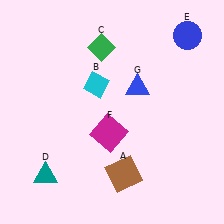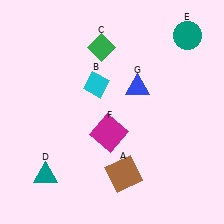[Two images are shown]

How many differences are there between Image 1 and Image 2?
There is 1 difference between the two images.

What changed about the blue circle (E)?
In Image 1, E is blue. In Image 2, it changed to teal.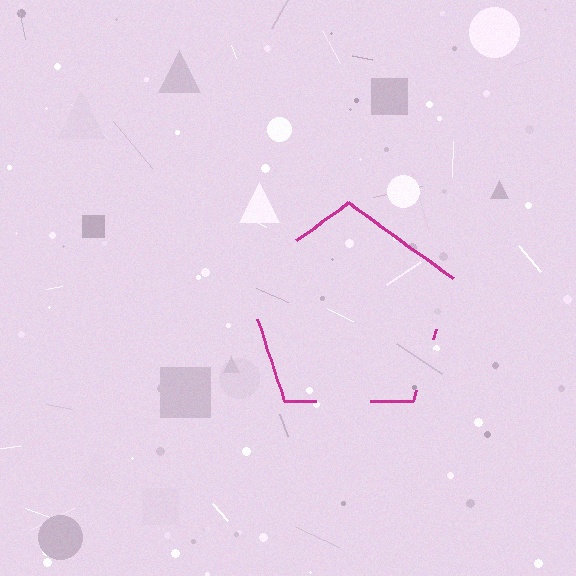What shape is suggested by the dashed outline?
The dashed outline suggests a pentagon.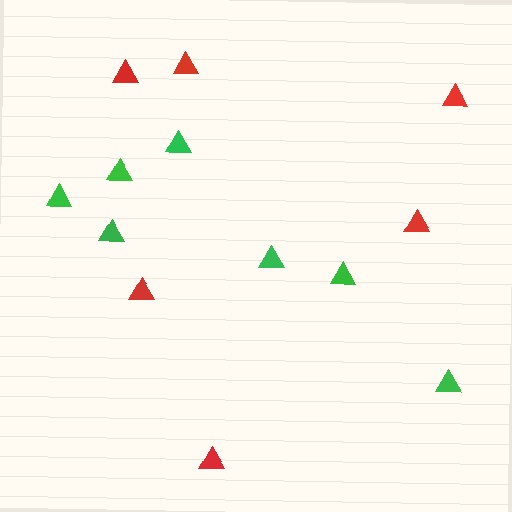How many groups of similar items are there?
There are 2 groups: one group of green triangles (7) and one group of red triangles (6).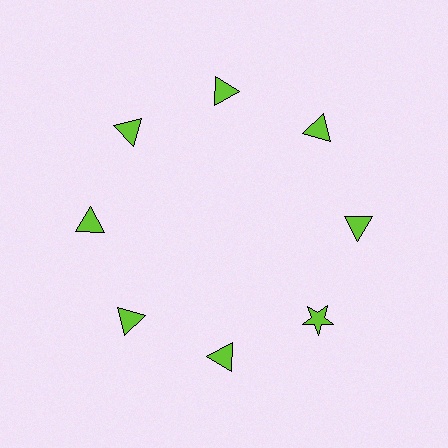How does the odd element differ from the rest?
It has a different shape: star instead of triangle.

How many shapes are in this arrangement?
There are 8 shapes arranged in a ring pattern.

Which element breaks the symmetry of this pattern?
The lime star at roughly the 4 o'clock position breaks the symmetry. All other shapes are lime triangles.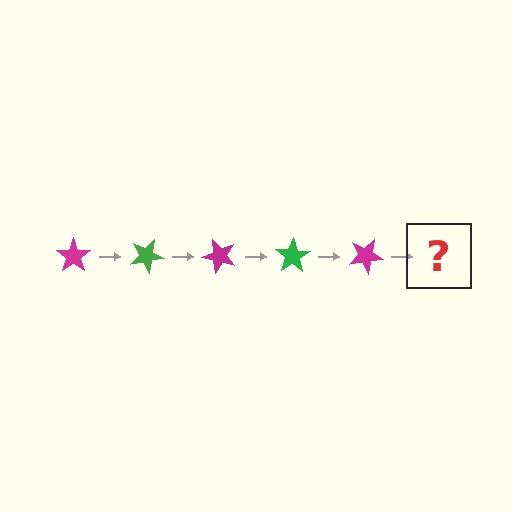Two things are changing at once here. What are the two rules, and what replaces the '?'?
The two rules are that it rotates 25 degrees each step and the color cycles through magenta and green. The '?' should be a green star, rotated 125 degrees from the start.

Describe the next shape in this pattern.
It should be a green star, rotated 125 degrees from the start.